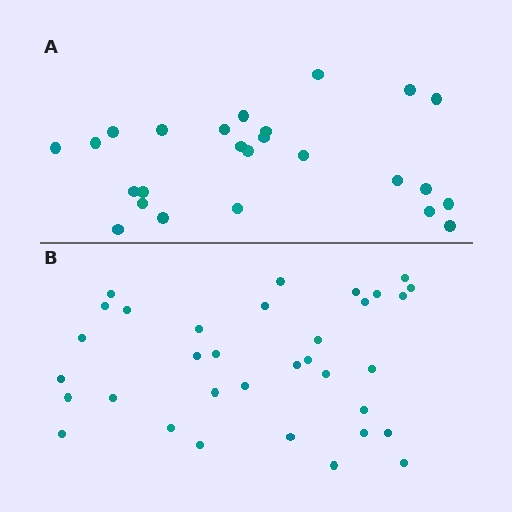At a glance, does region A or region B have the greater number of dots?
Region B (the bottom region) has more dots.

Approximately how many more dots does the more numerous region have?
Region B has roughly 8 or so more dots than region A.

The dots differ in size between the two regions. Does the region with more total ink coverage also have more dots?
No. Region A has more total ink coverage because its dots are larger, but region B actually contains more individual dots. Total area can be misleading — the number of items is what matters here.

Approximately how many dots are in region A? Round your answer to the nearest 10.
About 20 dots. (The exact count is 25, which rounds to 20.)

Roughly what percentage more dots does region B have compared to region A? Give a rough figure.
About 35% more.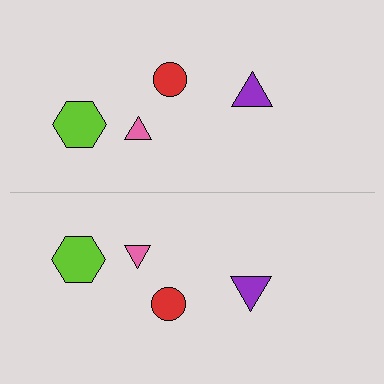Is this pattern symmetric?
Yes, this pattern has bilateral (reflection) symmetry.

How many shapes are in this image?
There are 8 shapes in this image.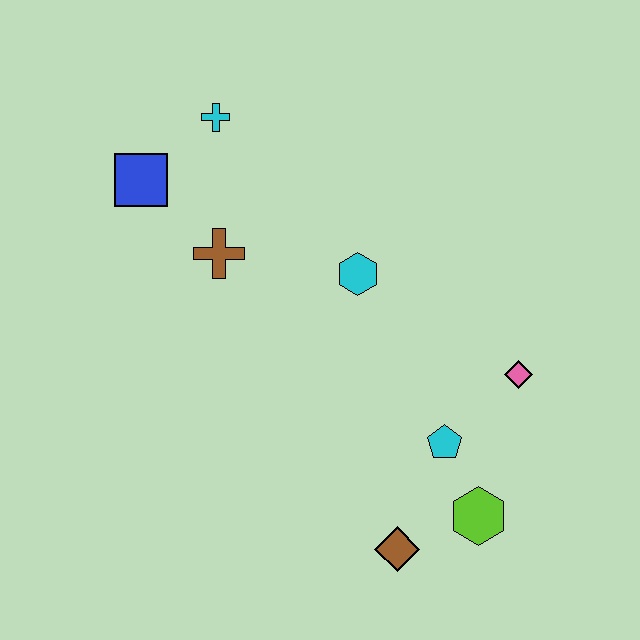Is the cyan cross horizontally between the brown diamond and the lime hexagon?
No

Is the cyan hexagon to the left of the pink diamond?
Yes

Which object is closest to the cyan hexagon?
The brown cross is closest to the cyan hexagon.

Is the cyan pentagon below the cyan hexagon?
Yes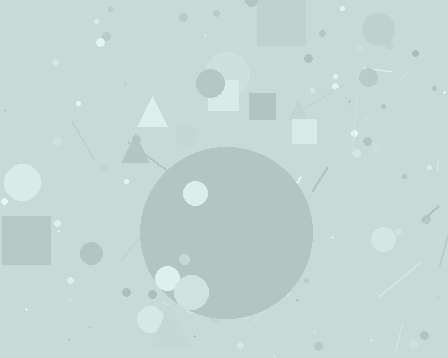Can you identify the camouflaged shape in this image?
The camouflaged shape is a circle.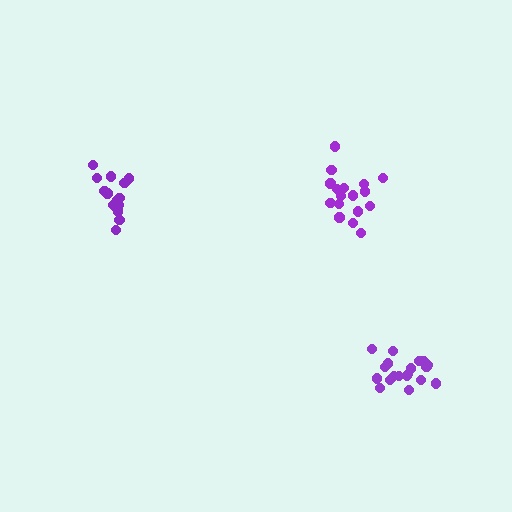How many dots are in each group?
Group 1: 17 dots, Group 2: 19 dots, Group 3: 17 dots (53 total).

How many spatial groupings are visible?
There are 3 spatial groupings.